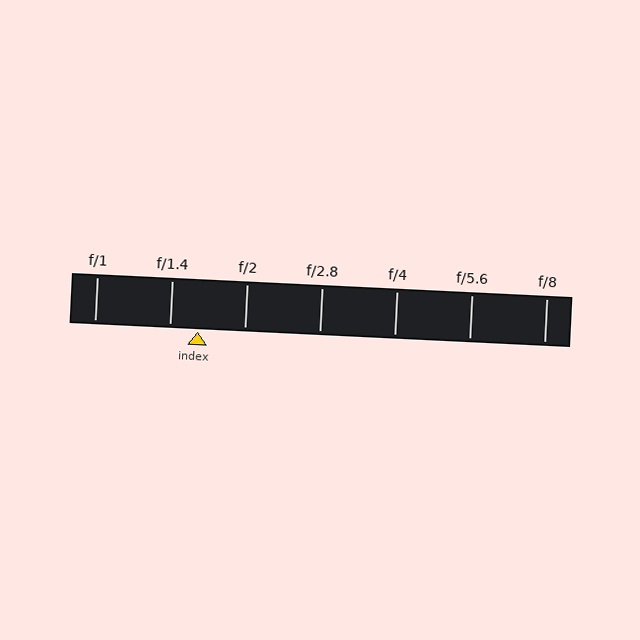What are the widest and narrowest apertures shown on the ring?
The widest aperture shown is f/1 and the narrowest is f/8.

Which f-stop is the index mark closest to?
The index mark is closest to f/1.4.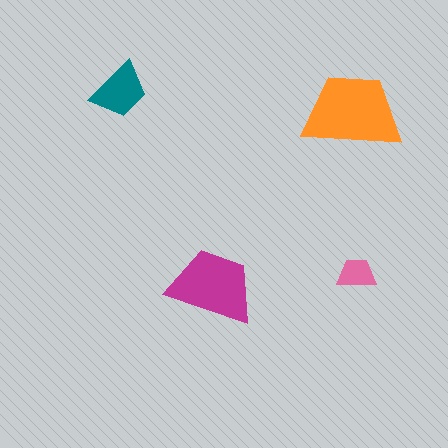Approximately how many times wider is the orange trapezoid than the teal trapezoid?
About 1.5 times wider.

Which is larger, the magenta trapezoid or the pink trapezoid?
The magenta one.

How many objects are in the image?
There are 4 objects in the image.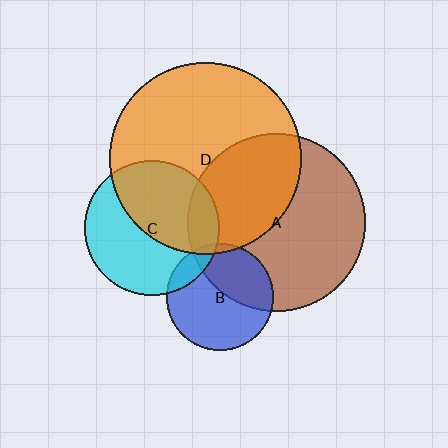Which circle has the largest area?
Circle D (orange).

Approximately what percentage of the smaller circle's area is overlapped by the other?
Approximately 50%.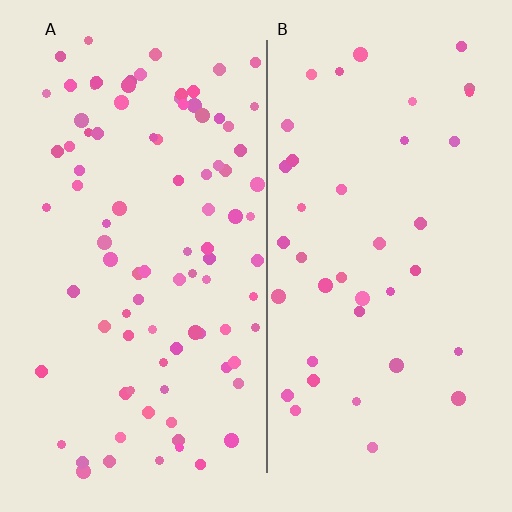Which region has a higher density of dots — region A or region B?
A (the left).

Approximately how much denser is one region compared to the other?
Approximately 2.3× — region A over region B.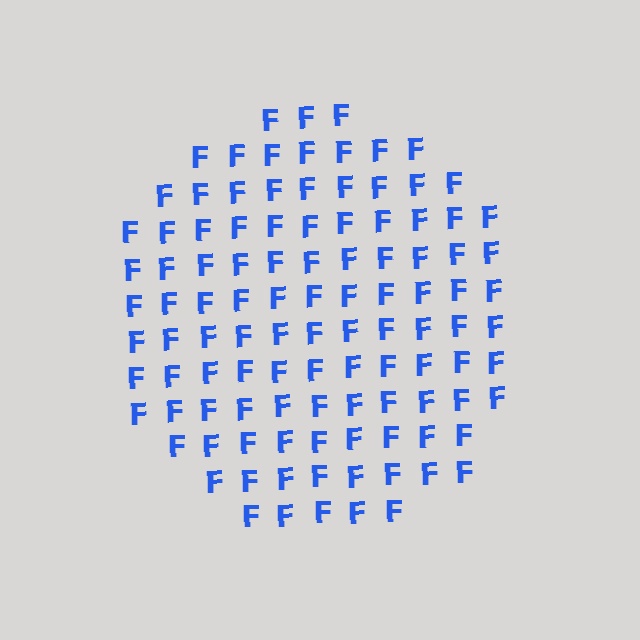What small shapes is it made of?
It is made of small letter F's.